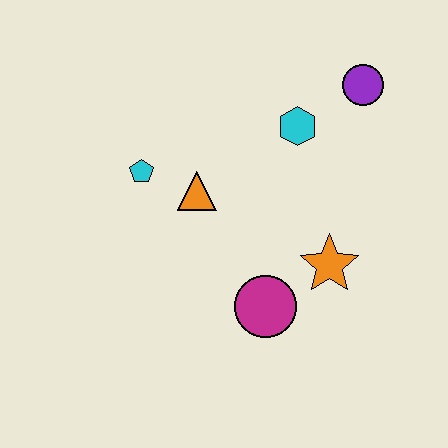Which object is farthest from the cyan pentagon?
The purple circle is farthest from the cyan pentagon.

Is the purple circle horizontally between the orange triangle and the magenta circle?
No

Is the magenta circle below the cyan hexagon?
Yes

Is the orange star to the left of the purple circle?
Yes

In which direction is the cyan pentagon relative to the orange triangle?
The cyan pentagon is to the left of the orange triangle.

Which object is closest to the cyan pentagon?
The orange triangle is closest to the cyan pentagon.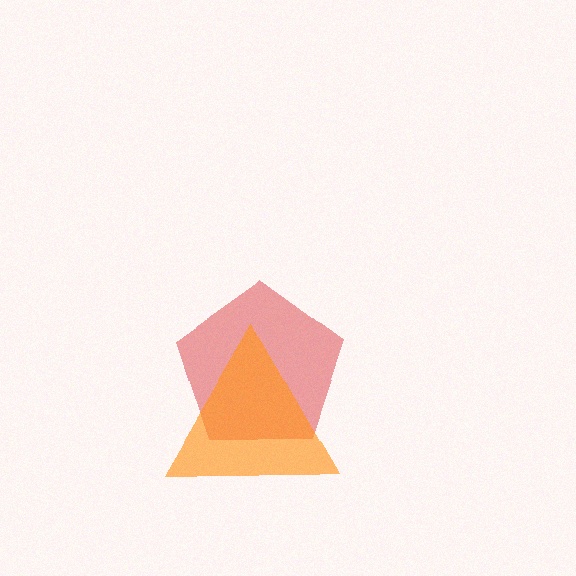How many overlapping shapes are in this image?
There are 2 overlapping shapes in the image.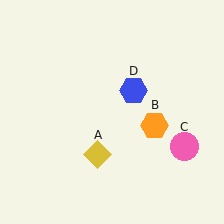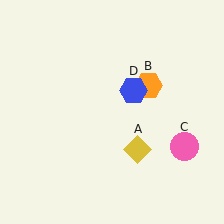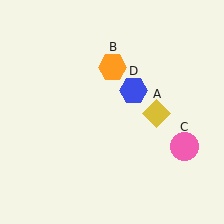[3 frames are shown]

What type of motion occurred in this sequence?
The yellow diamond (object A), orange hexagon (object B) rotated counterclockwise around the center of the scene.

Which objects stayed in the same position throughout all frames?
Pink circle (object C) and blue hexagon (object D) remained stationary.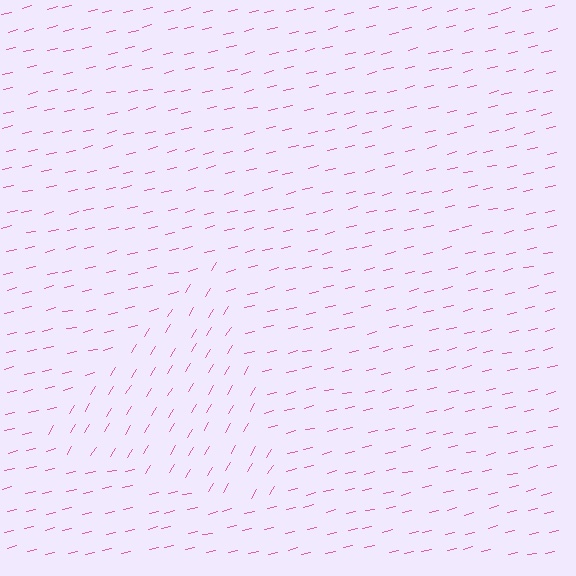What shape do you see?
I see a triangle.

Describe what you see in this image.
The image is filled with small pink line segments. A triangle region in the image has lines oriented differently from the surrounding lines, creating a visible texture boundary.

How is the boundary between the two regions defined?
The boundary is defined purely by a change in line orientation (approximately 45 degrees difference). All lines are the same color and thickness.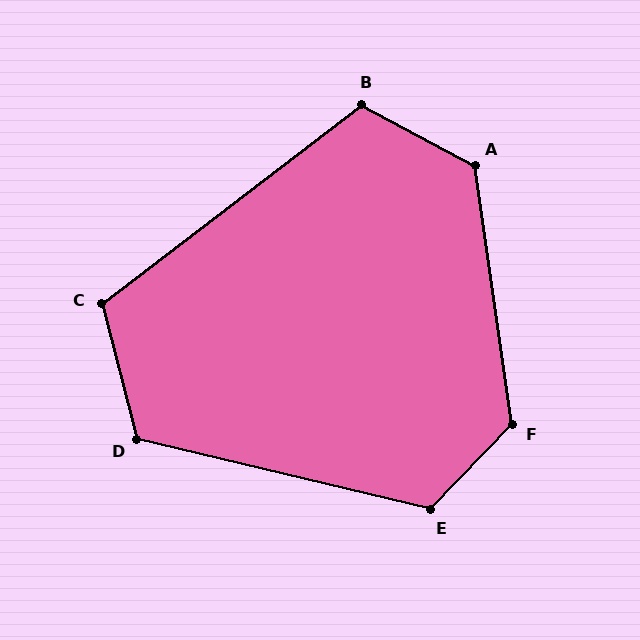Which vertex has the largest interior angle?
F, at approximately 128 degrees.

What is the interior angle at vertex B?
Approximately 115 degrees (obtuse).